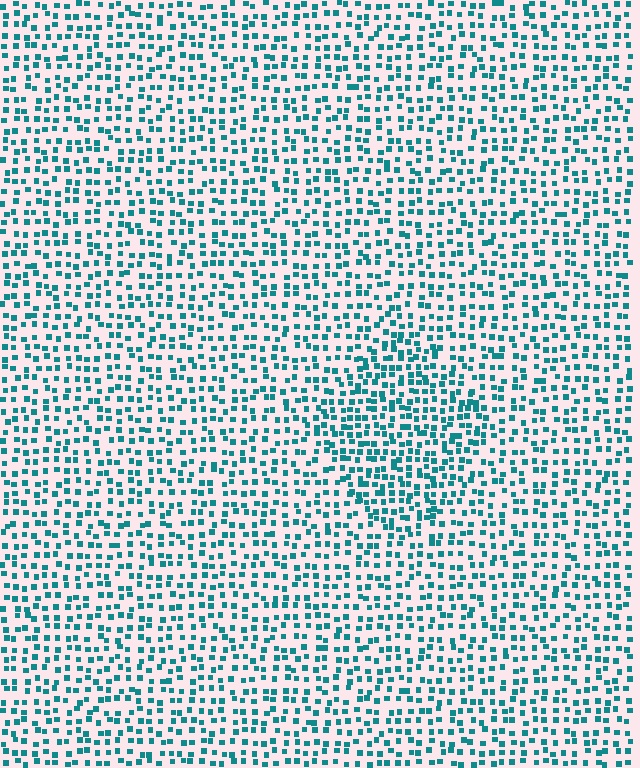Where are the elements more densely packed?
The elements are more densely packed inside the diamond boundary.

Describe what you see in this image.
The image contains small teal elements arranged at two different densities. A diamond-shaped region is visible where the elements are more densely packed than the surrounding area.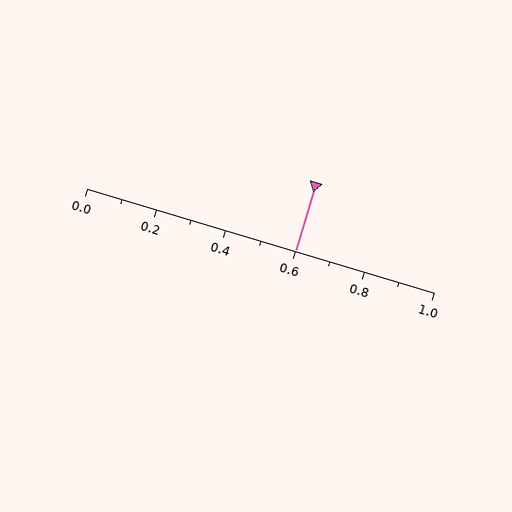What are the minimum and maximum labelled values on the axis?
The axis runs from 0.0 to 1.0.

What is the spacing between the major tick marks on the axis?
The major ticks are spaced 0.2 apart.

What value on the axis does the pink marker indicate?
The marker indicates approximately 0.6.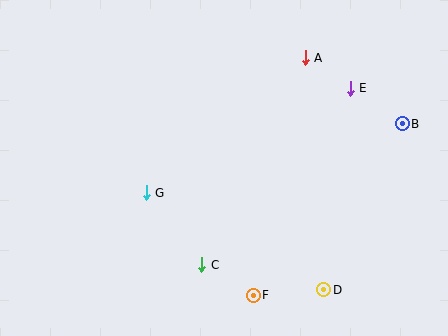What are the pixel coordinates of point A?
Point A is at (305, 58).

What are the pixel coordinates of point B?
Point B is at (402, 124).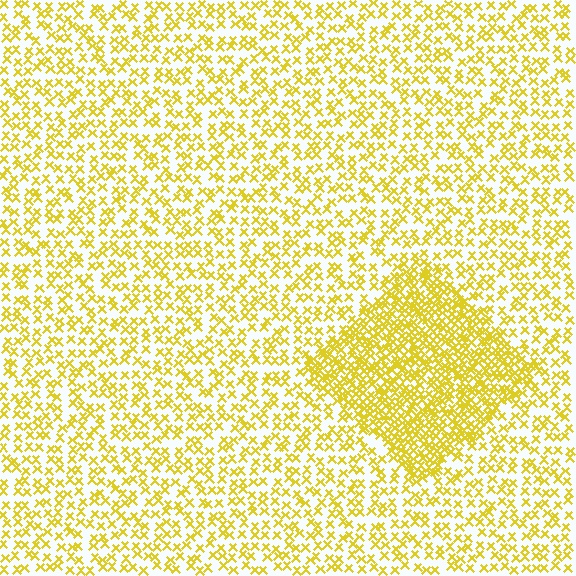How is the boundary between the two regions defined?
The boundary is defined by a change in element density (approximately 2.2x ratio). All elements are the same color, size, and shape.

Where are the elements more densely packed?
The elements are more densely packed inside the diamond boundary.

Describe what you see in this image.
The image contains small yellow elements arranged at two different densities. A diamond-shaped region is visible where the elements are more densely packed than the surrounding area.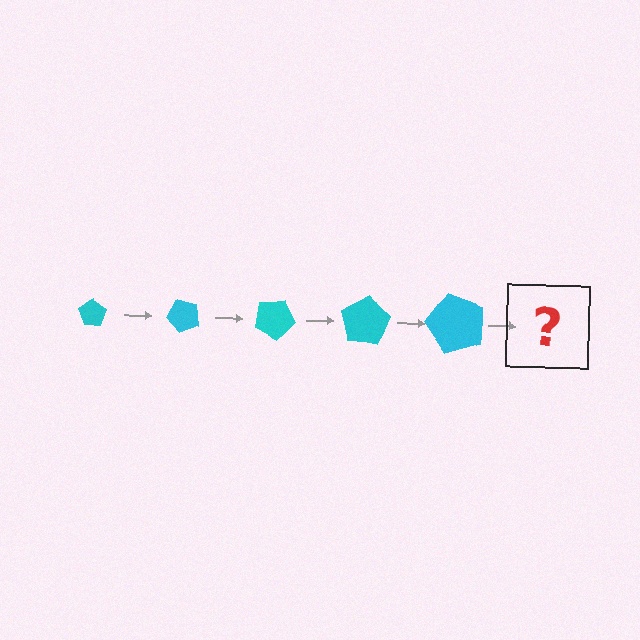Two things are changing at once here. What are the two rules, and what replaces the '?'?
The two rules are that the pentagon grows larger each step and it rotates 50 degrees each step. The '?' should be a pentagon, larger than the previous one and rotated 250 degrees from the start.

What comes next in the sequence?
The next element should be a pentagon, larger than the previous one and rotated 250 degrees from the start.